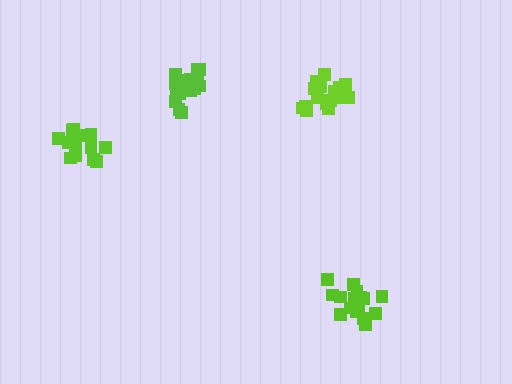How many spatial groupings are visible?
There are 4 spatial groupings.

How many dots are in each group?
Group 1: 16 dots, Group 2: 17 dots, Group 3: 17 dots, Group 4: 15 dots (65 total).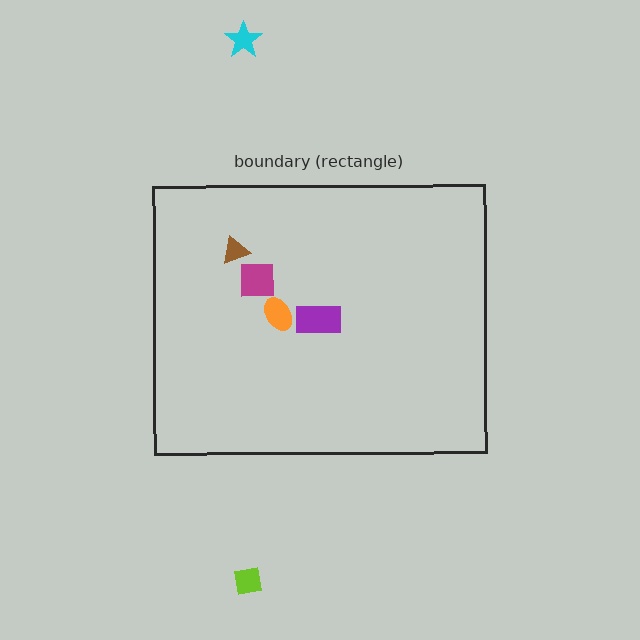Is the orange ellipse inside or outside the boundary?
Inside.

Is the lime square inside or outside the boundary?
Outside.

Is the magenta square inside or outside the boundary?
Inside.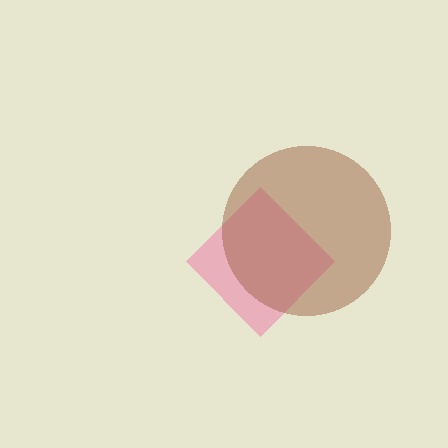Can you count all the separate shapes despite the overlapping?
Yes, there are 2 separate shapes.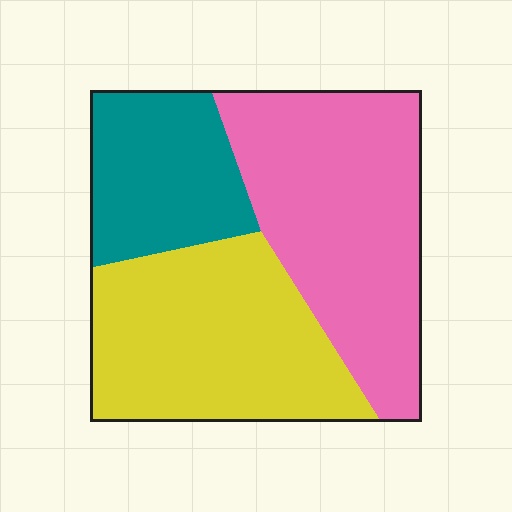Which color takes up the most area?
Pink, at roughly 40%.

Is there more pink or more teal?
Pink.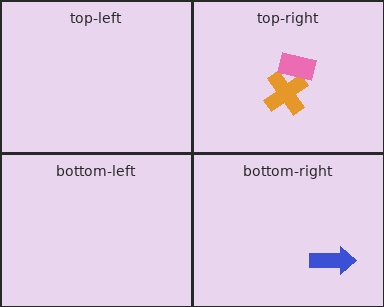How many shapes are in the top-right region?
2.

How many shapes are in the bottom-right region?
1.